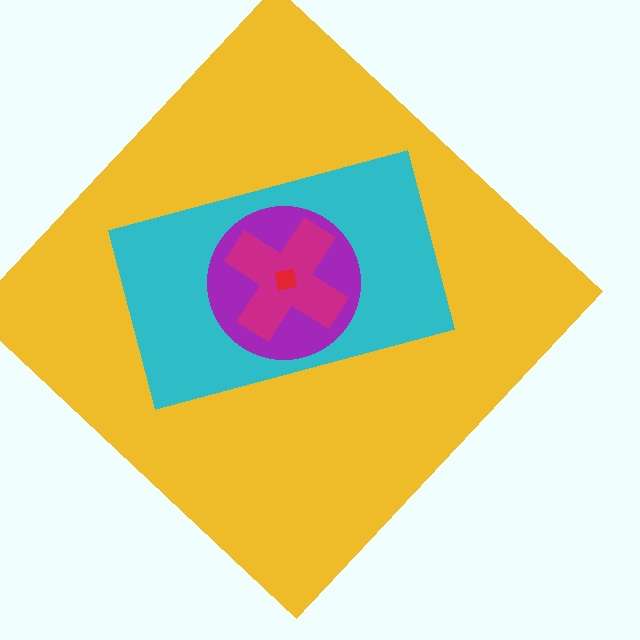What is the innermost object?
The red square.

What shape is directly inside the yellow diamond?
The cyan rectangle.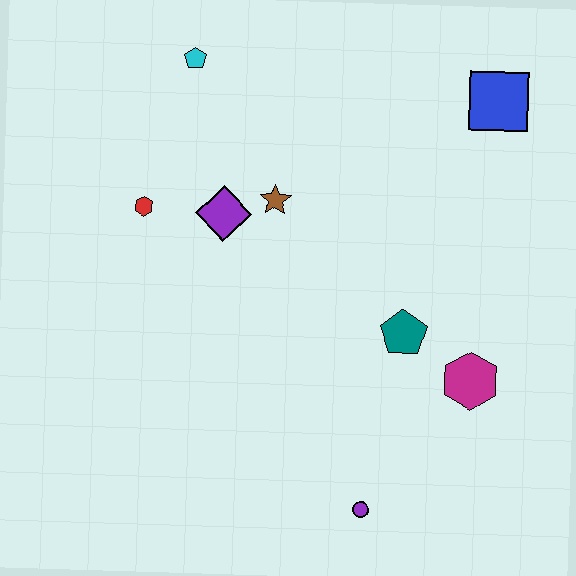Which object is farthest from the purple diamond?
The purple circle is farthest from the purple diamond.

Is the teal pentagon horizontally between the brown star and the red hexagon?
No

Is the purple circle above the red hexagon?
No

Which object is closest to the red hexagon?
The purple diamond is closest to the red hexagon.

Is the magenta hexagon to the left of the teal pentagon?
No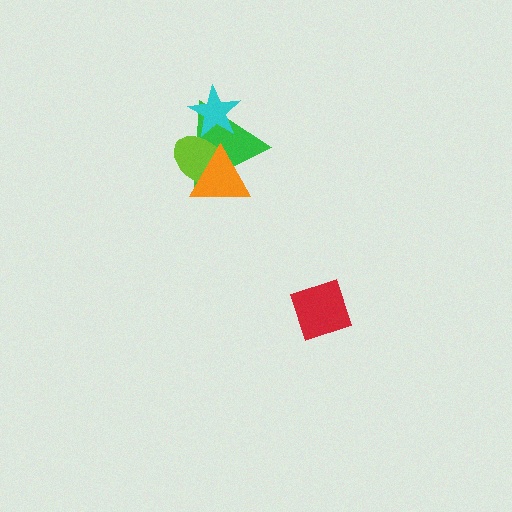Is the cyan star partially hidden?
Yes, it is partially covered by another shape.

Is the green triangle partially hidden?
Yes, it is partially covered by another shape.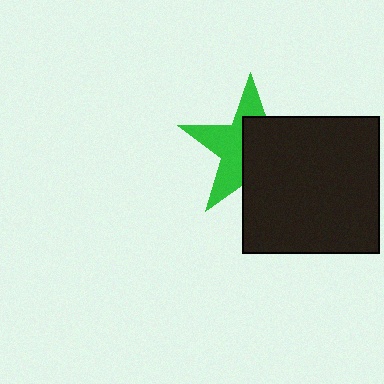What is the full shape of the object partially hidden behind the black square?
The partially hidden object is a green star.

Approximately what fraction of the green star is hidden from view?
Roughly 54% of the green star is hidden behind the black square.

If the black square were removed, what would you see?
You would see the complete green star.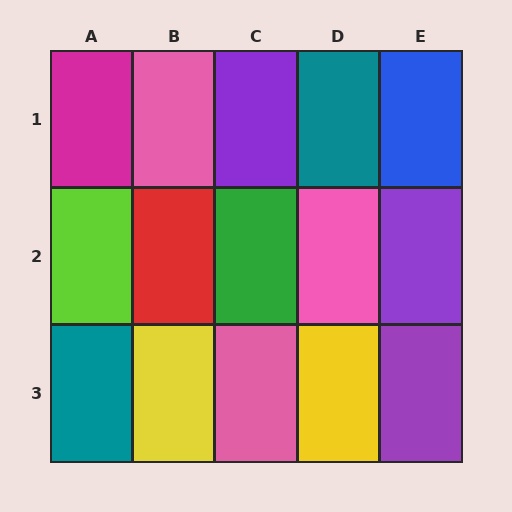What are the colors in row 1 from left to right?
Magenta, pink, purple, teal, blue.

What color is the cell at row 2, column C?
Green.